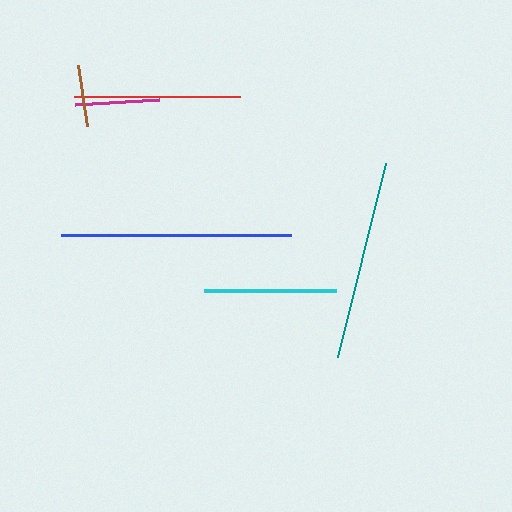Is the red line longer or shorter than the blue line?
The blue line is longer than the red line.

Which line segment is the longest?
The blue line is the longest at approximately 230 pixels.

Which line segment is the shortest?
The brown line is the shortest at approximately 62 pixels.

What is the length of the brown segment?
The brown segment is approximately 62 pixels long.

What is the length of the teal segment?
The teal segment is approximately 200 pixels long.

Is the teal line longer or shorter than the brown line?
The teal line is longer than the brown line.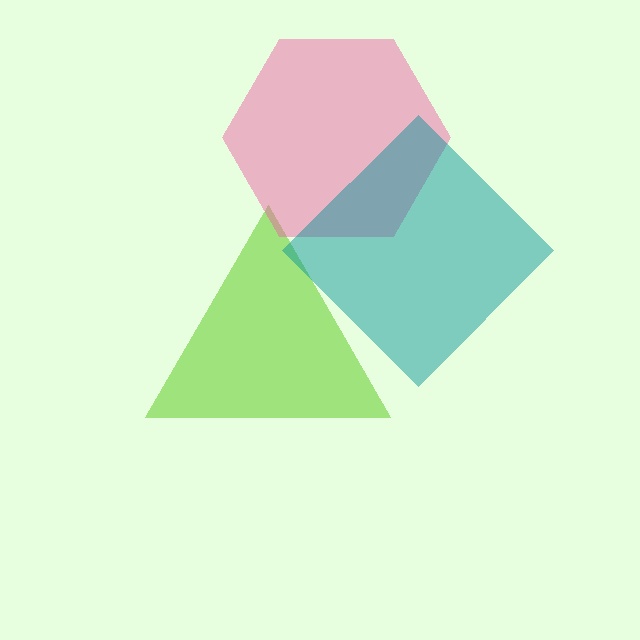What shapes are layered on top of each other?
The layered shapes are: a lime triangle, a pink hexagon, a teal diamond.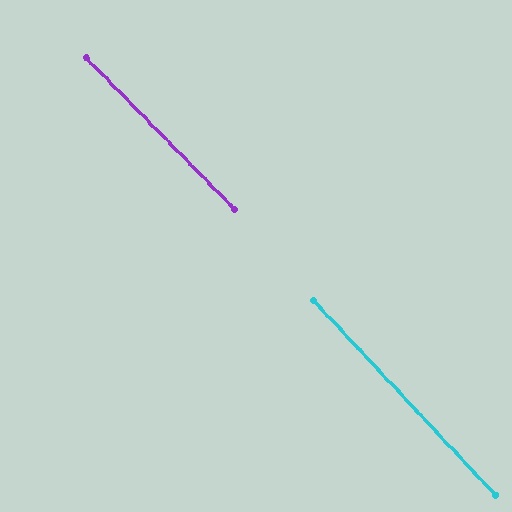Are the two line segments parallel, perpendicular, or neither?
Parallel — their directions differ by only 1.4°.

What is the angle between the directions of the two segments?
Approximately 1 degree.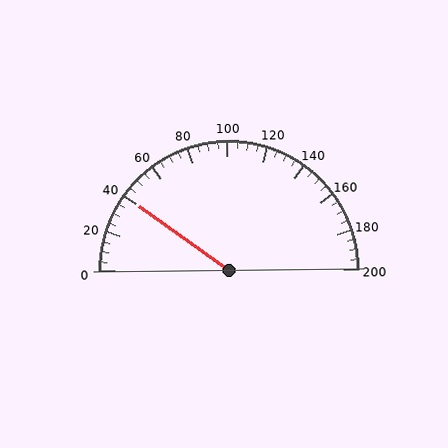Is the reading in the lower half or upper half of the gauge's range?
The reading is in the lower half of the range (0 to 200).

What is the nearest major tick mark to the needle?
The nearest major tick mark is 40.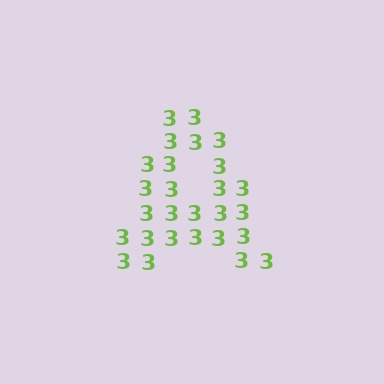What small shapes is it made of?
It is made of small digit 3's.